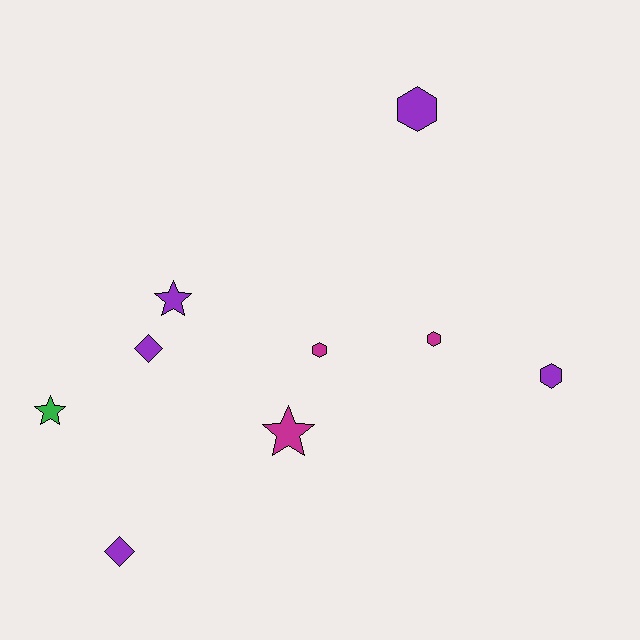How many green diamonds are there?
There are no green diamonds.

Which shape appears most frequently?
Hexagon, with 4 objects.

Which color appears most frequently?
Purple, with 5 objects.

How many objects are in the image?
There are 9 objects.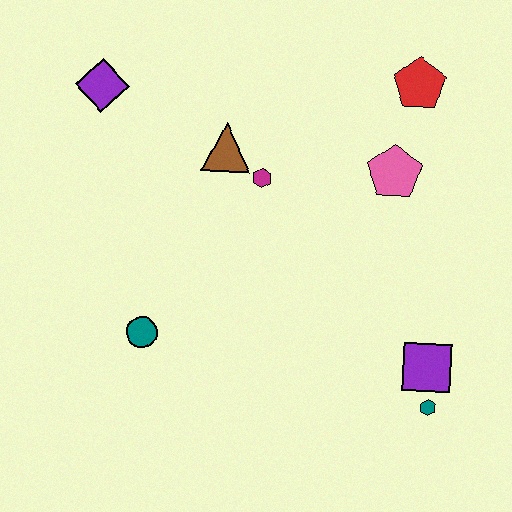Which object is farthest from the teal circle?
The red pentagon is farthest from the teal circle.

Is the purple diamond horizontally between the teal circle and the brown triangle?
No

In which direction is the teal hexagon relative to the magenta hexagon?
The teal hexagon is below the magenta hexagon.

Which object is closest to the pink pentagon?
The red pentagon is closest to the pink pentagon.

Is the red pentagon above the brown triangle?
Yes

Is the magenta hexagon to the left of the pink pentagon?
Yes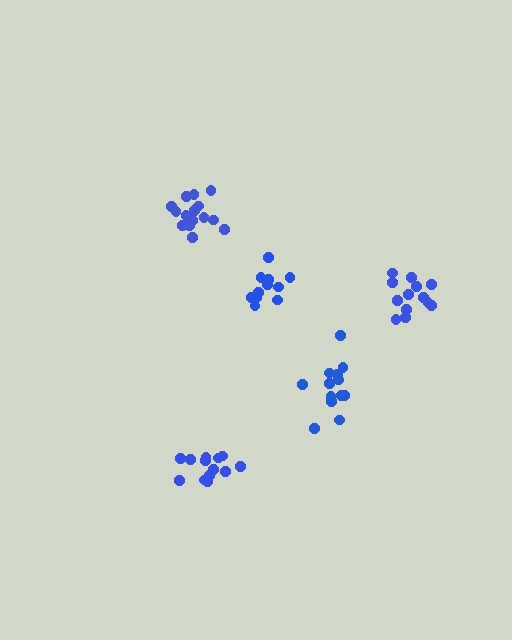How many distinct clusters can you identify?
There are 5 distinct clusters.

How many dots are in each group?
Group 1: 13 dots, Group 2: 16 dots, Group 3: 12 dots, Group 4: 13 dots, Group 5: 13 dots (67 total).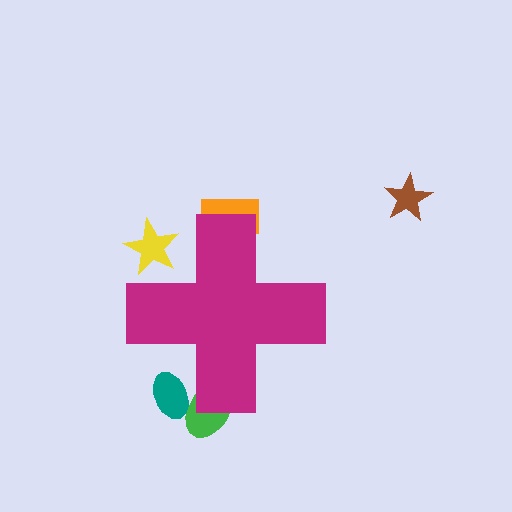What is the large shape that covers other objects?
A magenta cross.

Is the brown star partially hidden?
No, the brown star is fully visible.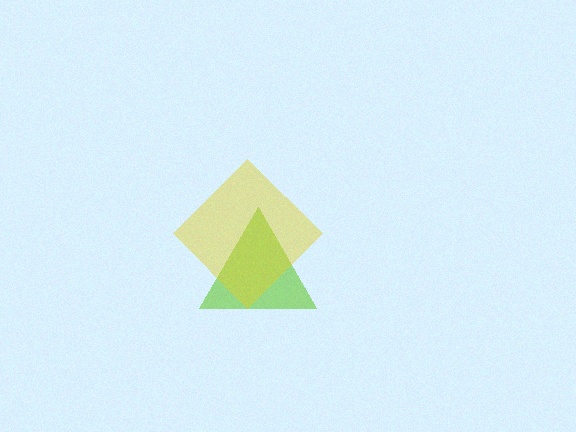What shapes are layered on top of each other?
The layered shapes are: a lime triangle, a yellow diamond.